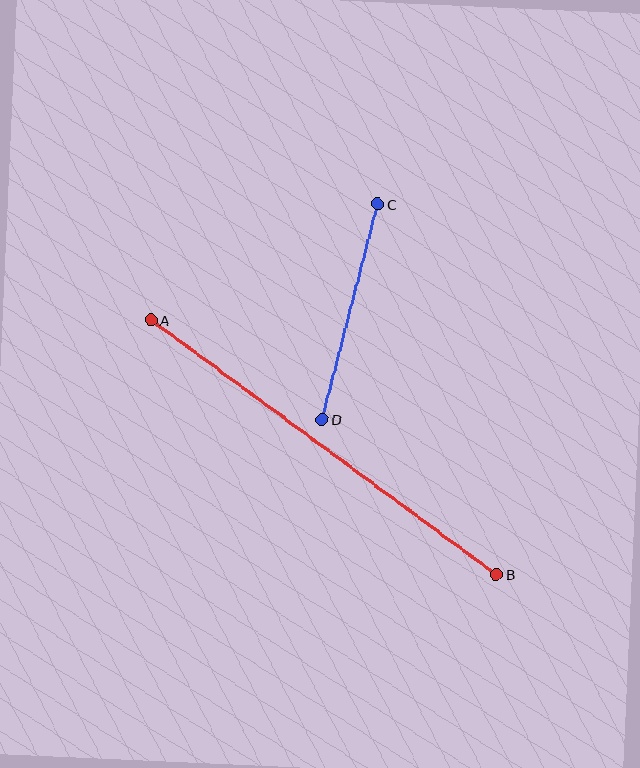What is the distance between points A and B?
The distance is approximately 429 pixels.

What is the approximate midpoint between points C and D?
The midpoint is at approximately (350, 312) pixels.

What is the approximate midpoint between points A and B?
The midpoint is at approximately (324, 447) pixels.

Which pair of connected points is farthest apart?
Points A and B are farthest apart.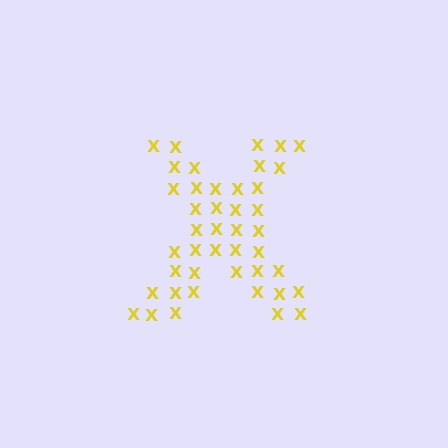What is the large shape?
The large shape is the letter X.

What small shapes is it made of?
It is made of small letter X's.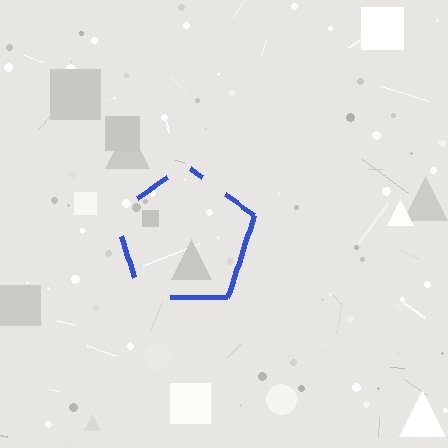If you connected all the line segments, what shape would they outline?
They would outline a pentagon.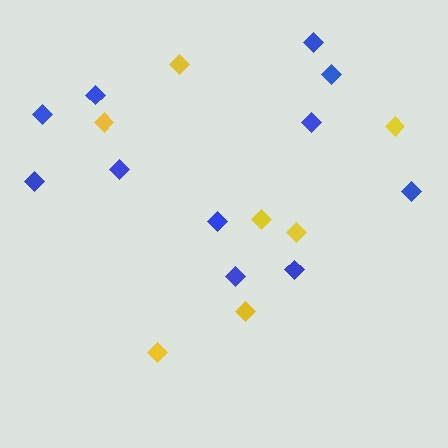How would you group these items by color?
There are 2 groups: one group of blue diamonds (11) and one group of yellow diamonds (7).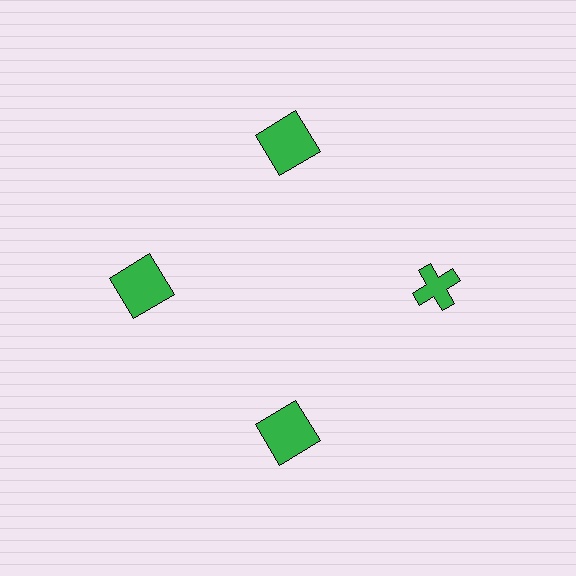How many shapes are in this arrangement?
There are 4 shapes arranged in a ring pattern.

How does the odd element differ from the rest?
It has a different shape: cross instead of square.